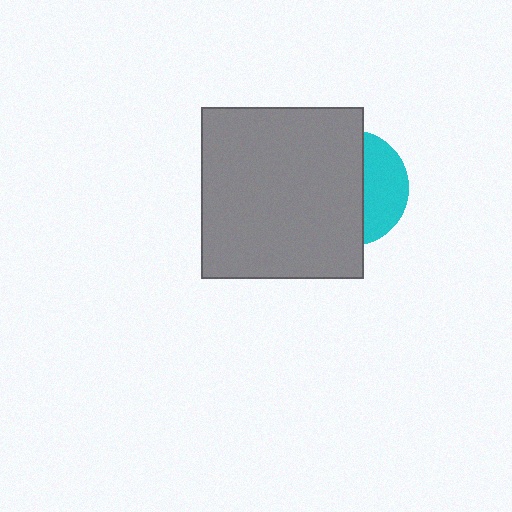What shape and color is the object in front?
The object in front is a gray rectangle.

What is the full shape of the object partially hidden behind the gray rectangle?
The partially hidden object is a cyan circle.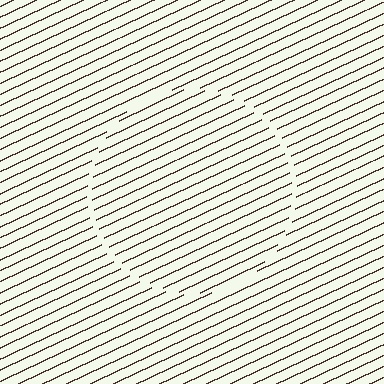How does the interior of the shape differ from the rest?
The interior of the shape contains the same grating, shifted by half a period — the contour is defined by the phase discontinuity where line-ends from the inner and outer gratings abut.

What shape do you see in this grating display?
An illusory circle. The interior of the shape contains the same grating, shifted by half a period — the contour is defined by the phase discontinuity where line-ends from the inner and outer gratings abut.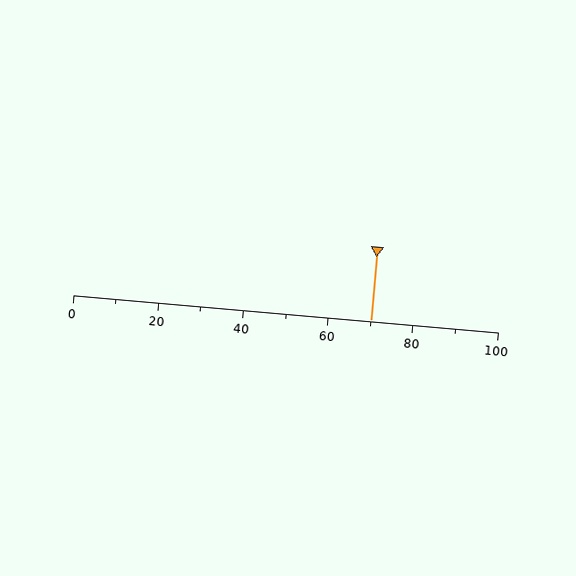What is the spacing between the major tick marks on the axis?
The major ticks are spaced 20 apart.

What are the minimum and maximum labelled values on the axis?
The axis runs from 0 to 100.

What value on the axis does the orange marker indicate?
The marker indicates approximately 70.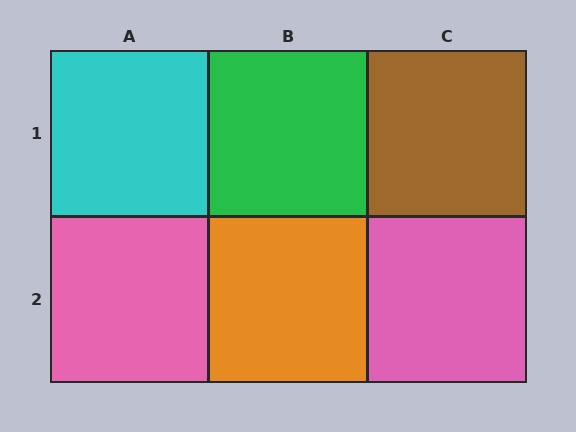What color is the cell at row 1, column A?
Cyan.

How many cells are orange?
1 cell is orange.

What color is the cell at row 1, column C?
Brown.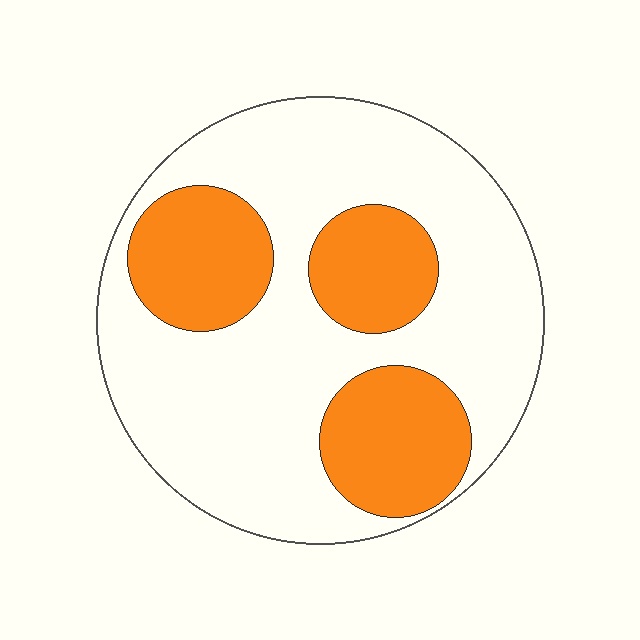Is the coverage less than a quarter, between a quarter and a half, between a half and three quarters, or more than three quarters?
Between a quarter and a half.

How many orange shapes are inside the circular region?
3.